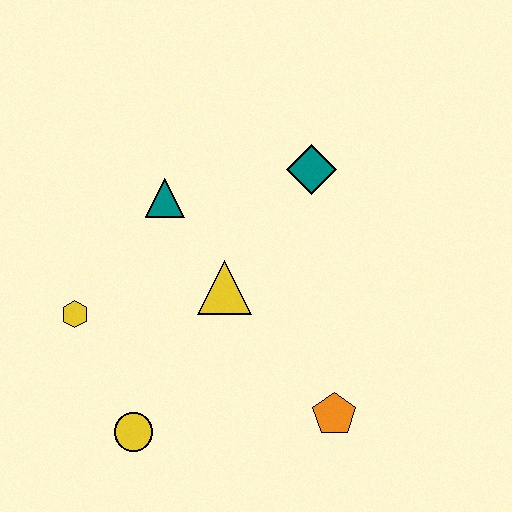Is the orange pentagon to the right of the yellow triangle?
Yes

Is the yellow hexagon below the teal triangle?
Yes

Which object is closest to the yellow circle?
The yellow hexagon is closest to the yellow circle.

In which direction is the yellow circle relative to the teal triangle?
The yellow circle is below the teal triangle.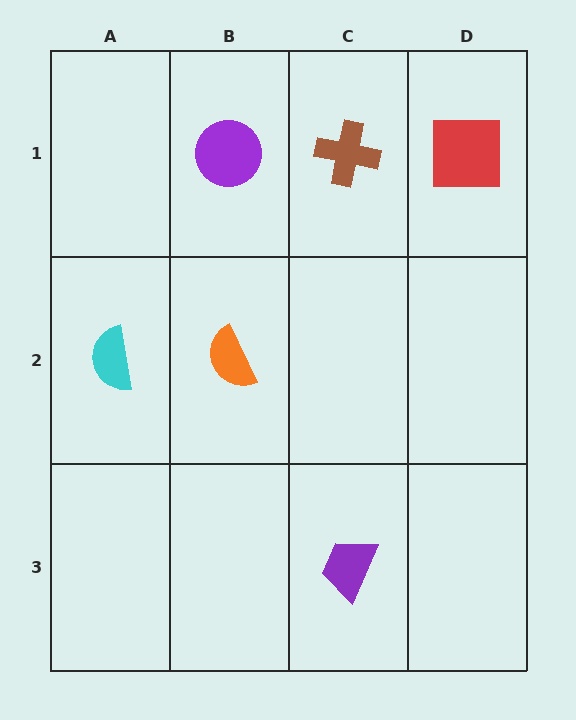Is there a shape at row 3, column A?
No, that cell is empty.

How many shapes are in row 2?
2 shapes.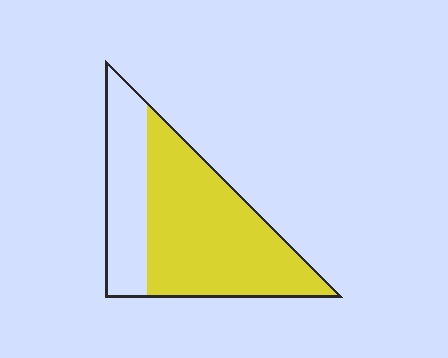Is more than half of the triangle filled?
Yes.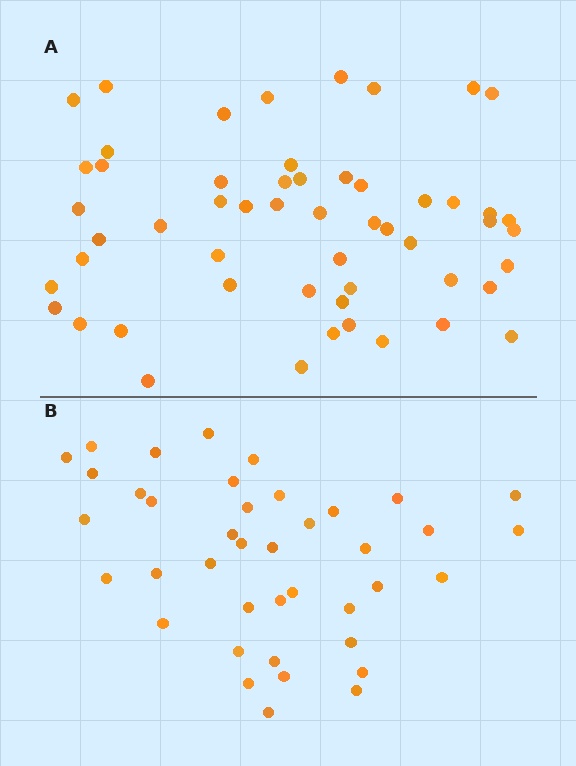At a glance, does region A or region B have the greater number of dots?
Region A (the top region) has more dots.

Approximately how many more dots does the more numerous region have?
Region A has approximately 15 more dots than region B.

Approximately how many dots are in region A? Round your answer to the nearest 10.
About 50 dots. (The exact count is 54, which rounds to 50.)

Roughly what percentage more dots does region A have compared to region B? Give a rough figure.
About 35% more.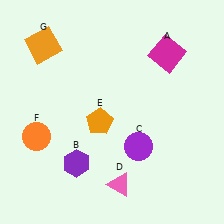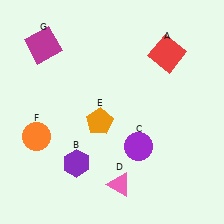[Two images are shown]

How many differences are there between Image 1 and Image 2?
There are 2 differences between the two images.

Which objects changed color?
A changed from magenta to red. G changed from orange to magenta.